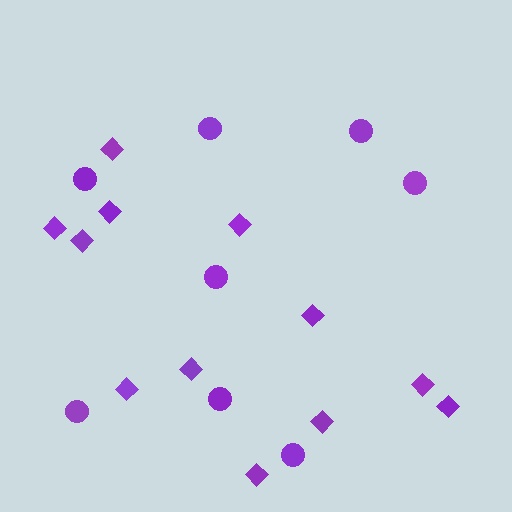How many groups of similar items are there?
There are 2 groups: one group of circles (8) and one group of diamonds (12).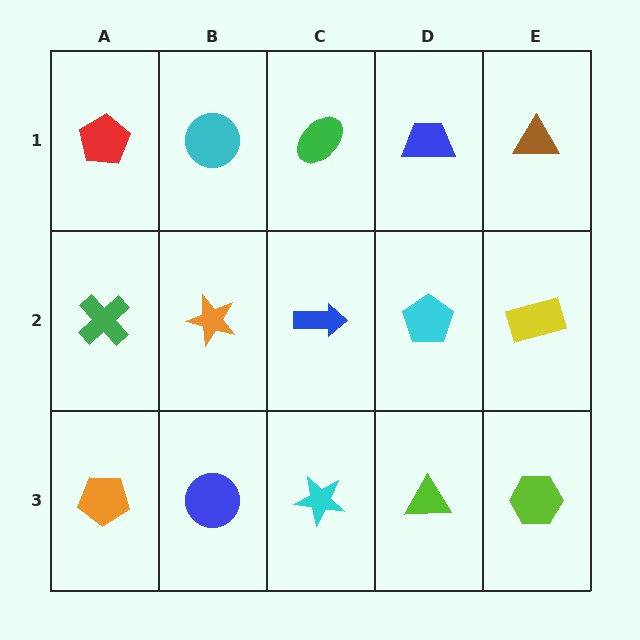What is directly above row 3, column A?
A green cross.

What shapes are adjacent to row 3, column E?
A yellow rectangle (row 2, column E), a lime triangle (row 3, column D).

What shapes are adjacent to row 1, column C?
A blue arrow (row 2, column C), a cyan circle (row 1, column B), a blue trapezoid (row 1, column D).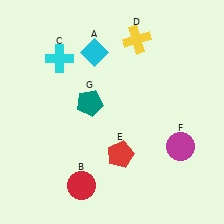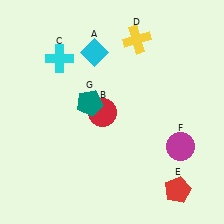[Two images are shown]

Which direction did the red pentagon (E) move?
The red pentagon (E) moved right.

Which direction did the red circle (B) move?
The red circle (B) moved up.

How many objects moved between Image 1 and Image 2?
2 objects moved between the two images.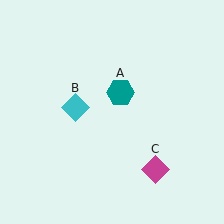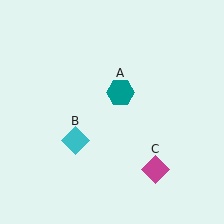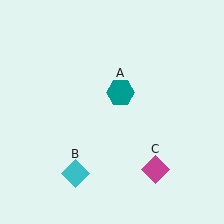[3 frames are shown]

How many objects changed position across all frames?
1 object changed position: cyan diamond (object B).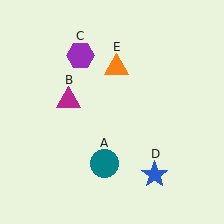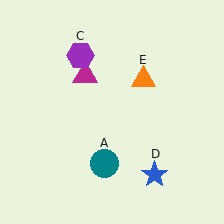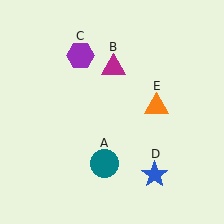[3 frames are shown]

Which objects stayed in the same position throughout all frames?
Teal circle (object A) and purple hexagon (object C) and blue star (object D) remained stationary.